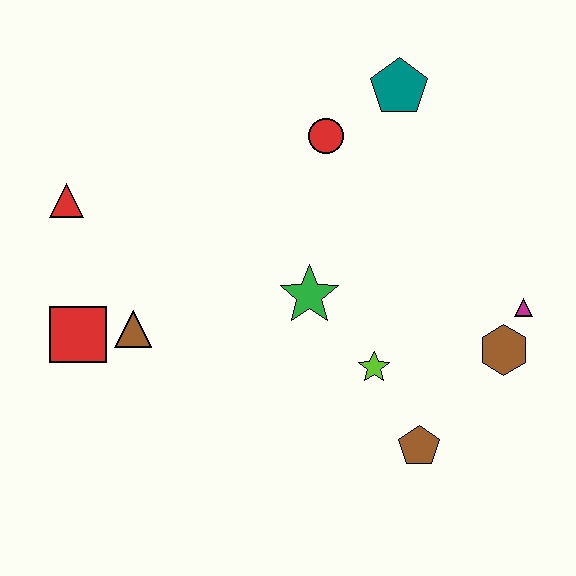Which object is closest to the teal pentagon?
The red circle is closest to the teal pentagon.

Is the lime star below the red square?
Yes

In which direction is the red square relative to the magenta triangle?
The red square is to the left of the magenta triangle.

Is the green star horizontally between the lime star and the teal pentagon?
No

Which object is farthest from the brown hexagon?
The red triangle is farthest from the brown hexagon.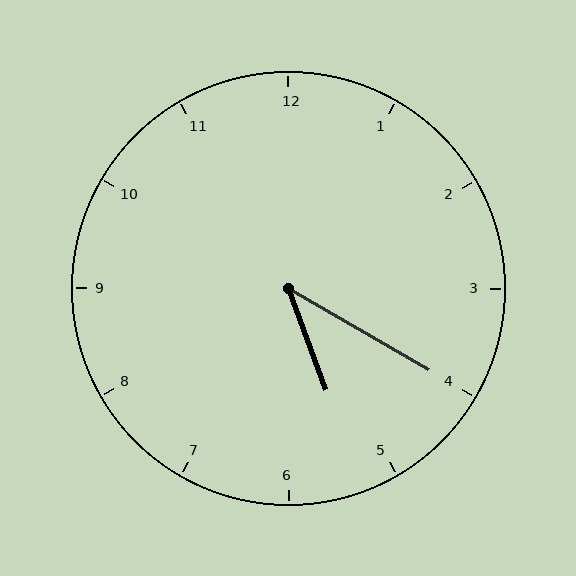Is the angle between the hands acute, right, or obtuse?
It is acute.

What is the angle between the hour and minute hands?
Approximately 40 degrees.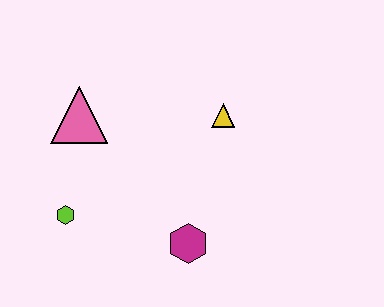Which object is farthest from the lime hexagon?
The yellow triangle is farthest from the lime hexagon.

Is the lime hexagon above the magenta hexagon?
Yes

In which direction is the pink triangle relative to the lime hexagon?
The pink triangle is above the lime hexagon.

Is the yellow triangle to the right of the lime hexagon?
Yes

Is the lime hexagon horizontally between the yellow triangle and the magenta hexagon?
No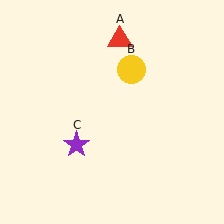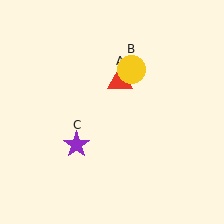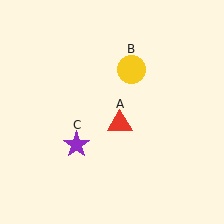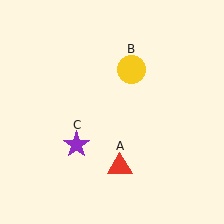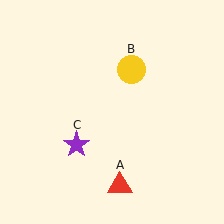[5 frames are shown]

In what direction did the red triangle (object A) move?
The red triangle (object A) moved down.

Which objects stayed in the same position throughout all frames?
Yellow circle (object B) and purple star (object C) remained stationary.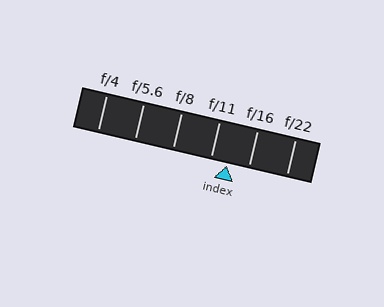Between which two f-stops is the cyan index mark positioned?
The index mark is between f/11 and f/16.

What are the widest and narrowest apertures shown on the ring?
The widest aperture shown is f/4 and the narrowest is f/22.